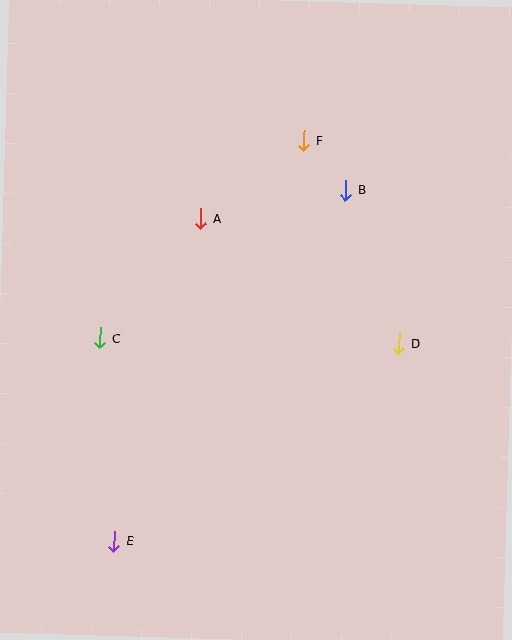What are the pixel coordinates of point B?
Point B is at (345, 190).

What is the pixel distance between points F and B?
The distance between F and B is 64 pixels.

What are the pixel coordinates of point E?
Point E is at (114, 541).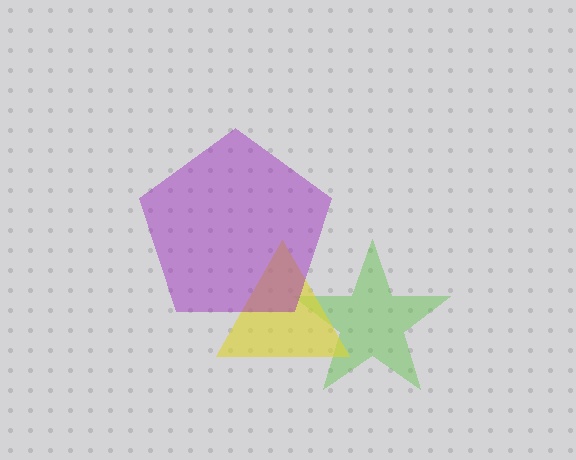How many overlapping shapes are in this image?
There are 3 overlapping shapes in the image.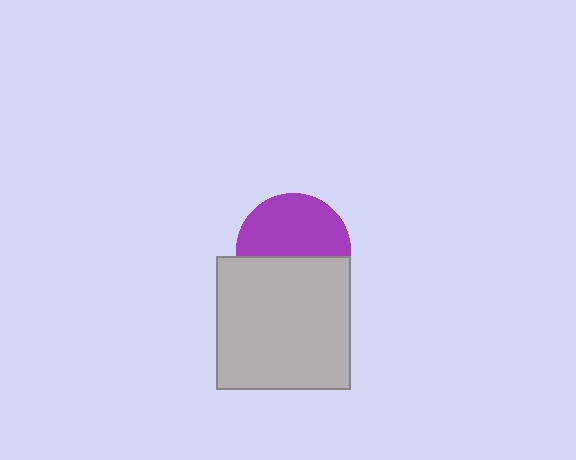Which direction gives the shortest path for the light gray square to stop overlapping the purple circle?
Moving down gives the shortest separation.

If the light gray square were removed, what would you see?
You would see the complete purple circle.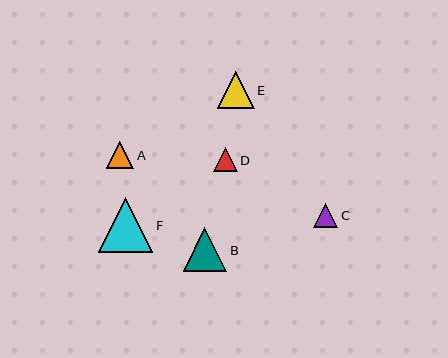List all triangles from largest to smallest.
From largest to smallest: F, B, E, A, C, D.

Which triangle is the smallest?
Triangle D is the smallest with a size of approximately 24 pixels.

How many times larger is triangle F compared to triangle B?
Triangle F is approximately 1.3 times the size of triangle B.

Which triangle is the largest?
Triangle F is the largest with a size of approximately 55 pixels.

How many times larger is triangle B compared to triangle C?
Triangle B is approximately 1.8 times the size of triangle C.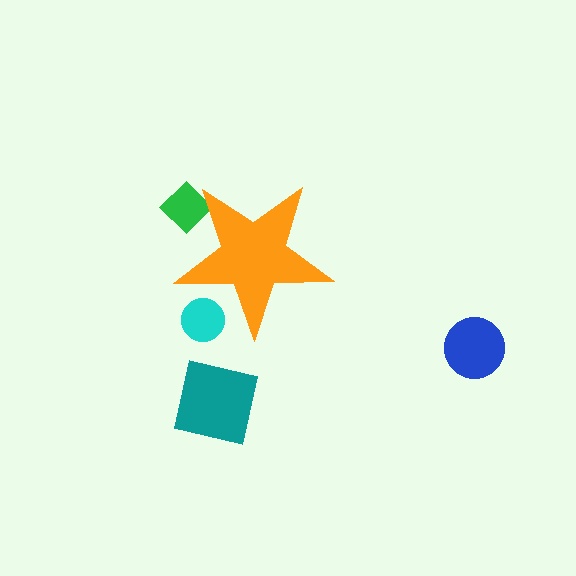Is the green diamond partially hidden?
Yes, the green diamond is partially hidden behind the orange star.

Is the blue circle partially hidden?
No, the blue circle is fully visible.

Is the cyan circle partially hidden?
Yes, the cyan circle is partially hidden behind the orange star.